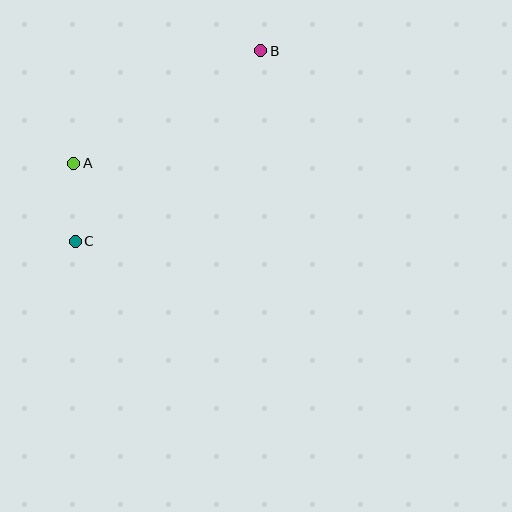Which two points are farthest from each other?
Points B and C are farthest from each other.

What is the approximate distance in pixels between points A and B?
The distance between A and B is approximately 219 pixels.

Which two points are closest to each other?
Points A and C are closest to each other.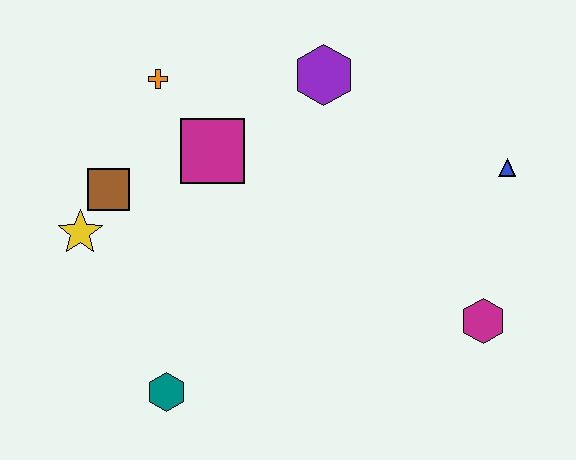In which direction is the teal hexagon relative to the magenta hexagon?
The teal hexagon is to the left of the magenta hexagon.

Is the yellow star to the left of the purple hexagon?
Yes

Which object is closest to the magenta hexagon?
The blue triangle is closest to the magenta hexagon.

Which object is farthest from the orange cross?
The magenta hexagon is farthest from the orange cross.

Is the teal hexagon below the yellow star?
Yes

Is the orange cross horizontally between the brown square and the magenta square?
Yes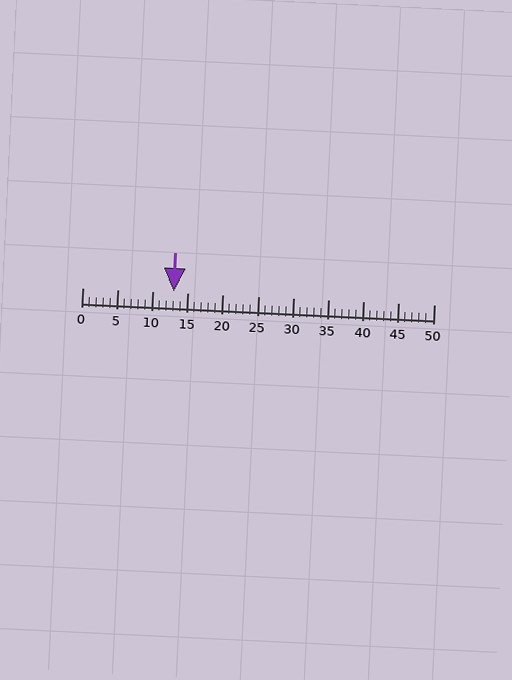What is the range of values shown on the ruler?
The ruler shows values from 0 to 50.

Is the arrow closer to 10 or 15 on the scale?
The arrow is closer to 15.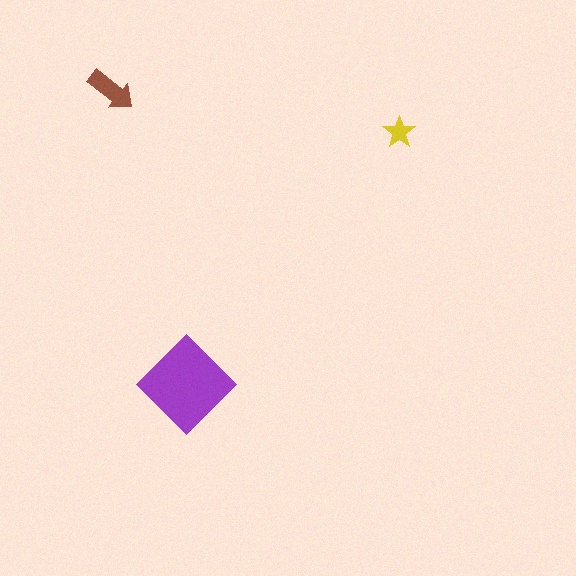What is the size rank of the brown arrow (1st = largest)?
2nd.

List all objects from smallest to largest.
The yellow star, the brown arrow, the purple diamond.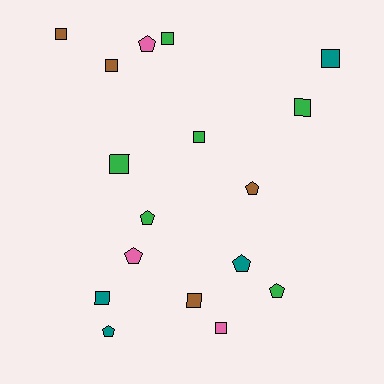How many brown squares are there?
There are 3 brown squares.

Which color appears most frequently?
Green, with 6 objects.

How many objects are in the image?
There are 17 objects.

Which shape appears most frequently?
Square, with 10 objects.